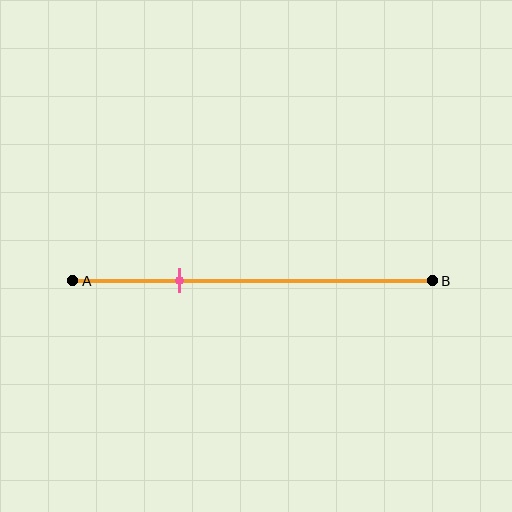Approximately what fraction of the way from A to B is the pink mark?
The pink mark is approximately 30% of the way from A to B.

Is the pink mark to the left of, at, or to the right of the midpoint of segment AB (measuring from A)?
The pink mark is to the left of the midpoint of segment AB.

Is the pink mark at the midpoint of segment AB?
No, the mark is at about 30% from A, not at the 50% midpoint.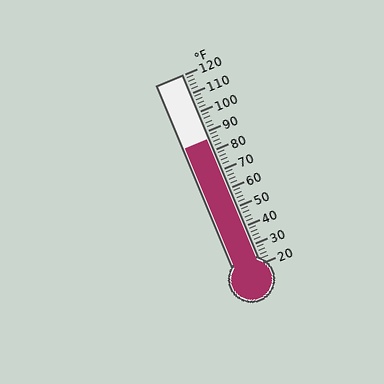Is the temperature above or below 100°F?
The temperature is below 100°F.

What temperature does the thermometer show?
The thermometer shows approximately 86°F.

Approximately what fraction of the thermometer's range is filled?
The thermometer is filled to approximately 65% of its range.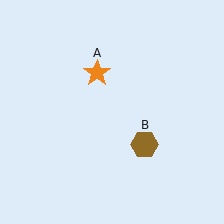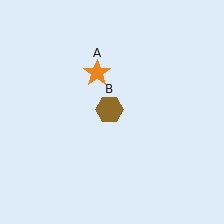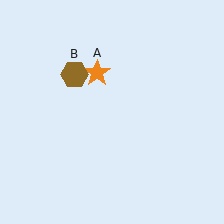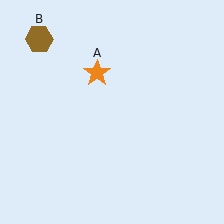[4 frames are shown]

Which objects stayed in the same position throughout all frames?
Orange star (object A) remained stationary.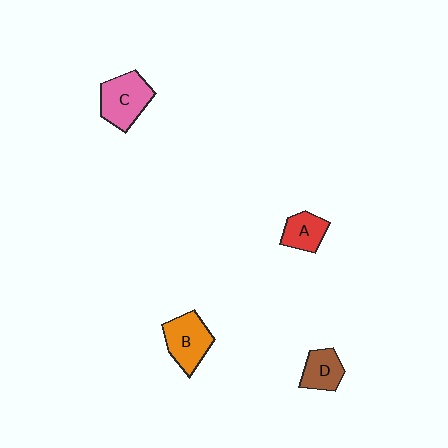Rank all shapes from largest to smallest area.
From largest to smallest: C (pink), B (orange), D (brown), A (red).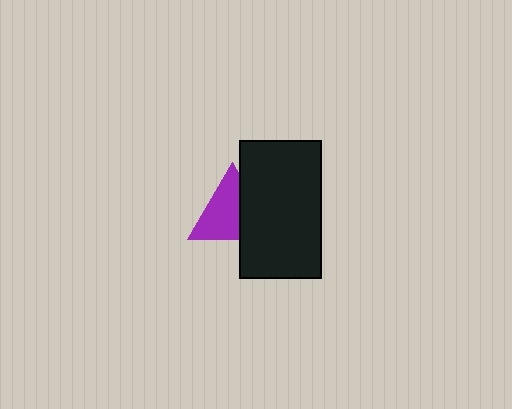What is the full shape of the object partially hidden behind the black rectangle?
The partially hidden object is a purple triangle.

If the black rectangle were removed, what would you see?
You would see the complete purple triangle.